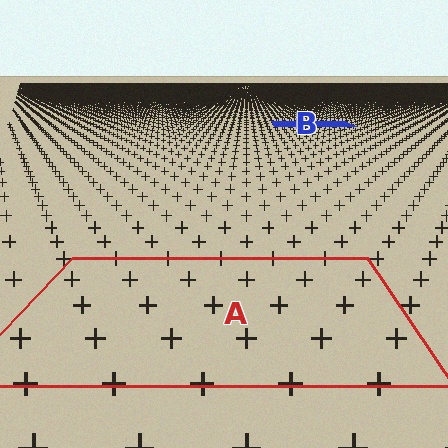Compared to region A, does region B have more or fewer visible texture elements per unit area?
Region B has more texture elements per unit area — they are packed more densely because it is farther away.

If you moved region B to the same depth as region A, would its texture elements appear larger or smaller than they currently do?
They would appear larger. At a closer depth, the same texture elements are projected at a bigger on-screen size.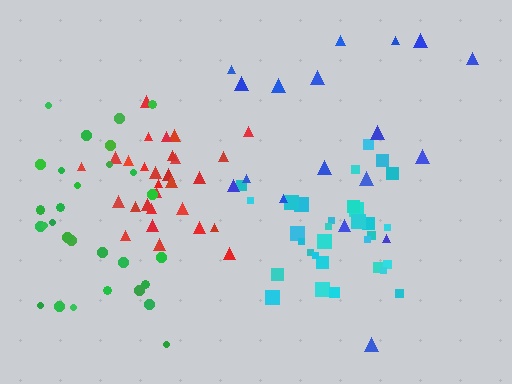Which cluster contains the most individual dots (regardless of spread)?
Cyan (31).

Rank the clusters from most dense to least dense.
red, cyan, green, blue.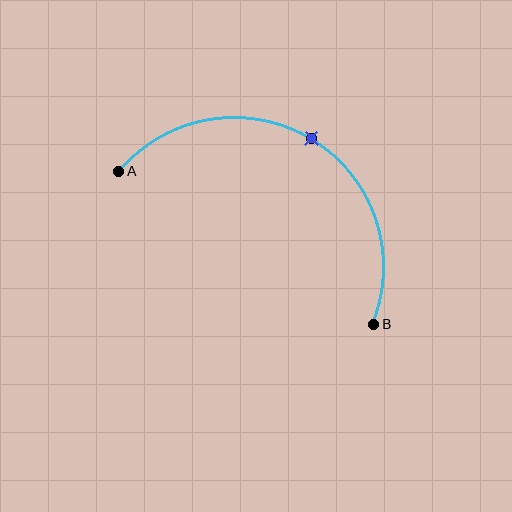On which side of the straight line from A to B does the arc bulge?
The arc bulges above the straight line connecting A and B.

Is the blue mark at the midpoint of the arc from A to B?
Yes. The blue mark lies on the arc at equal arc-length from both A and B — it is the arc midpoint.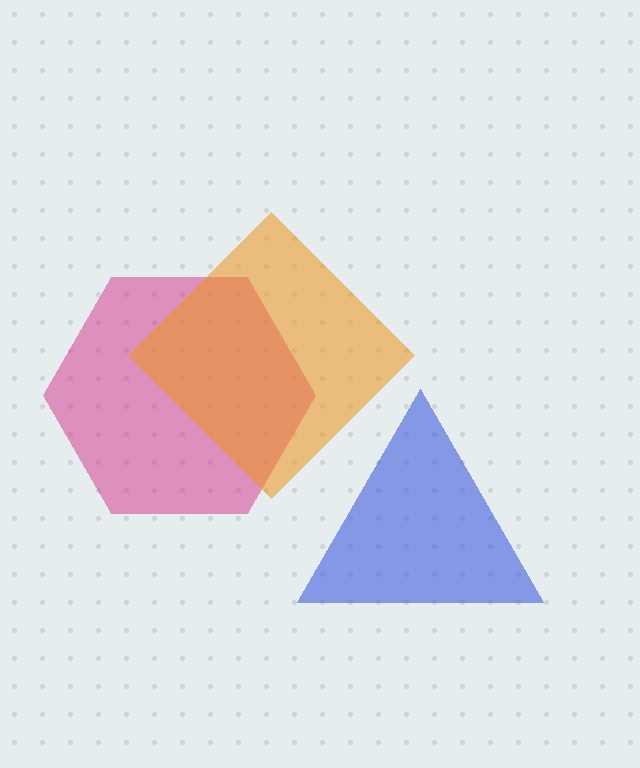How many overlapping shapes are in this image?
There are 3 overlapping shapes in the image.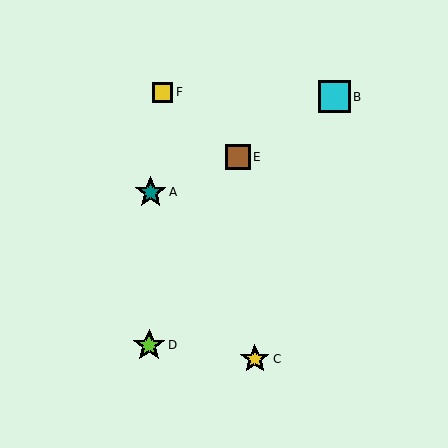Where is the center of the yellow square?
The center of the yellow square is at (163, 92).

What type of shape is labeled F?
Shape F is a yellow square.